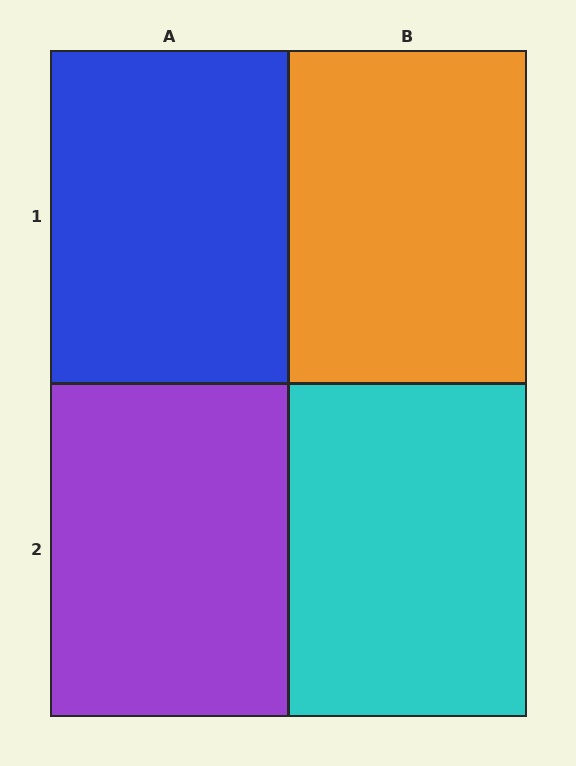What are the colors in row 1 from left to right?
Blue, orange.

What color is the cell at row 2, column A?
Purple.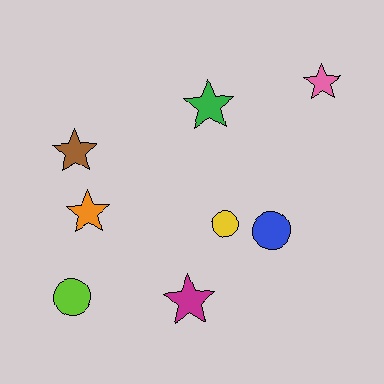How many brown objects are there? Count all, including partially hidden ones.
There is 1 brown object.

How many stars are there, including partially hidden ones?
There are 5 stars.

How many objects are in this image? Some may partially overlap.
There are 8 objects.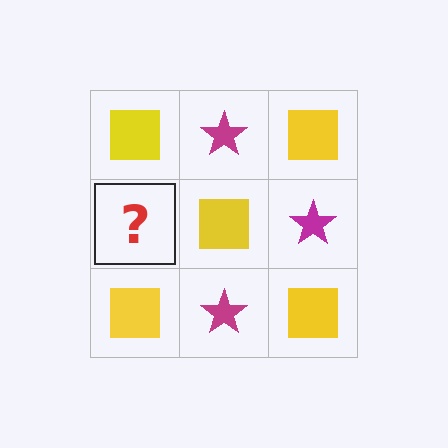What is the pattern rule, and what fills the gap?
The rule is that it alternates yellow square and magenta star in a checkerboard pattern. The gap should be filled with a magenta star.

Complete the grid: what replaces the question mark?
The question mark should be replaced with a magenta star.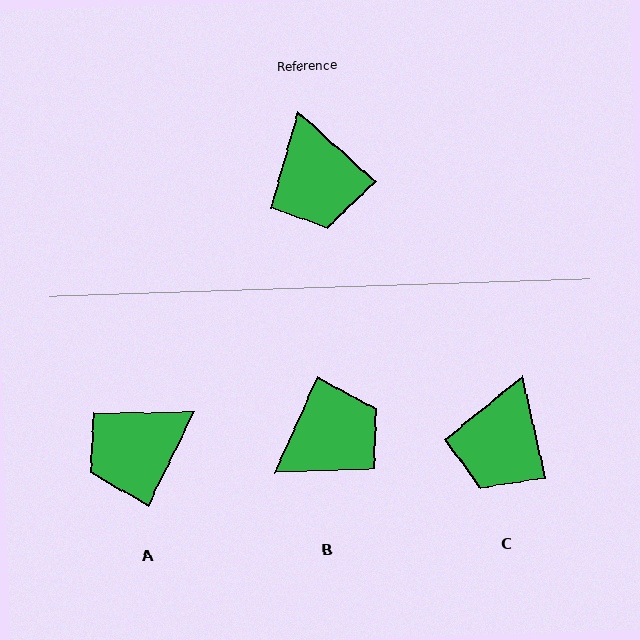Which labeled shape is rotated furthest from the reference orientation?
B, about 108 degrees away.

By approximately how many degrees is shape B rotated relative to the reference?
Approximately 108 degrees counter-clockwise.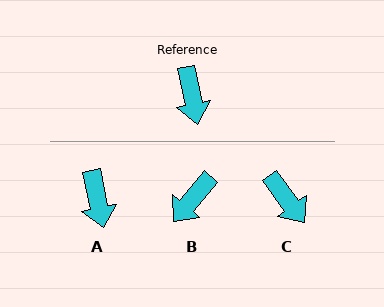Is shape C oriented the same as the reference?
No, it is off by about 25 degrees.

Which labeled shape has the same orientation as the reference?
A.